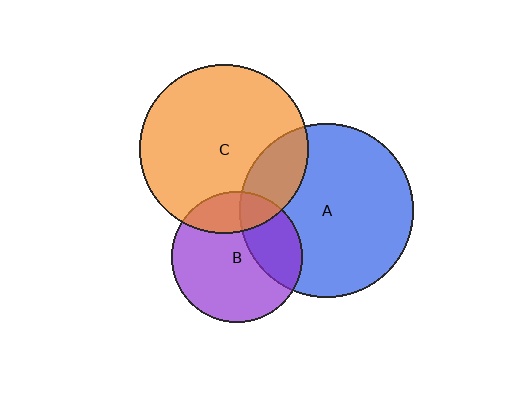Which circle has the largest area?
Circle A (blue).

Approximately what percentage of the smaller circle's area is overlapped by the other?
Approximately 20%.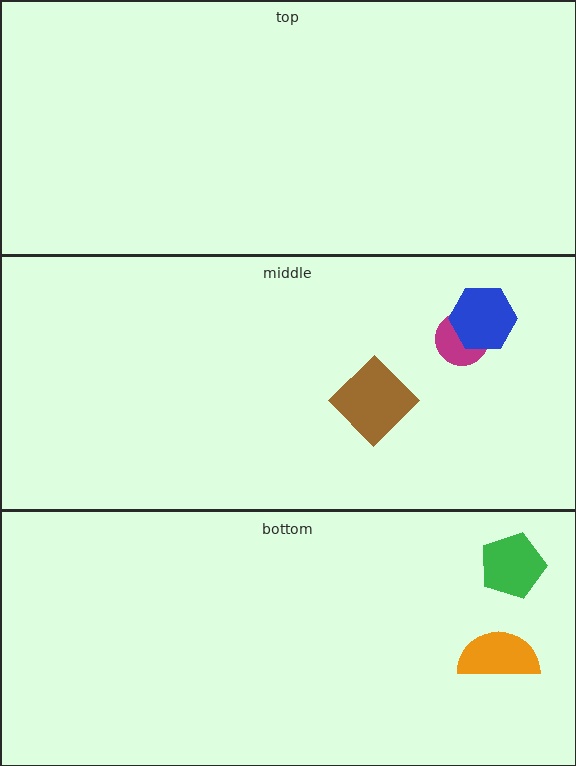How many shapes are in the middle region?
3.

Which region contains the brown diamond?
The middle region.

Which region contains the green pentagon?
The bottom region.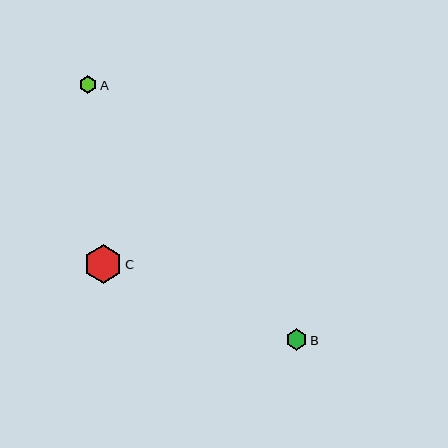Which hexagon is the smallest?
Hexagon A is the smallest with a size of approximately 17 pixels.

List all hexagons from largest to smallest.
From largest to smallest: C, B, A.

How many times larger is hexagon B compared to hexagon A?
Hexagon B is approximately 1.2 times the size of hexagon A.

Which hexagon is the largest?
Hexagon C is the largest with a size of approximately 38 pixels.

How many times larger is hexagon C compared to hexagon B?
Hexagon C is approximately 1.8 times the size of hexagon B.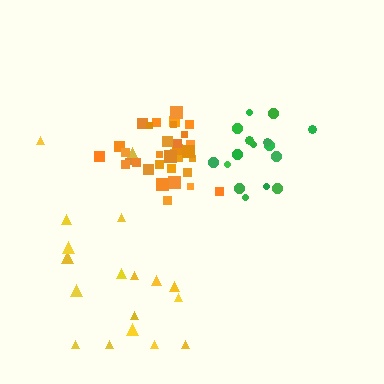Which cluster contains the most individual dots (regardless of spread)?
Orange (33).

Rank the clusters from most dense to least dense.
orange, green, yellow.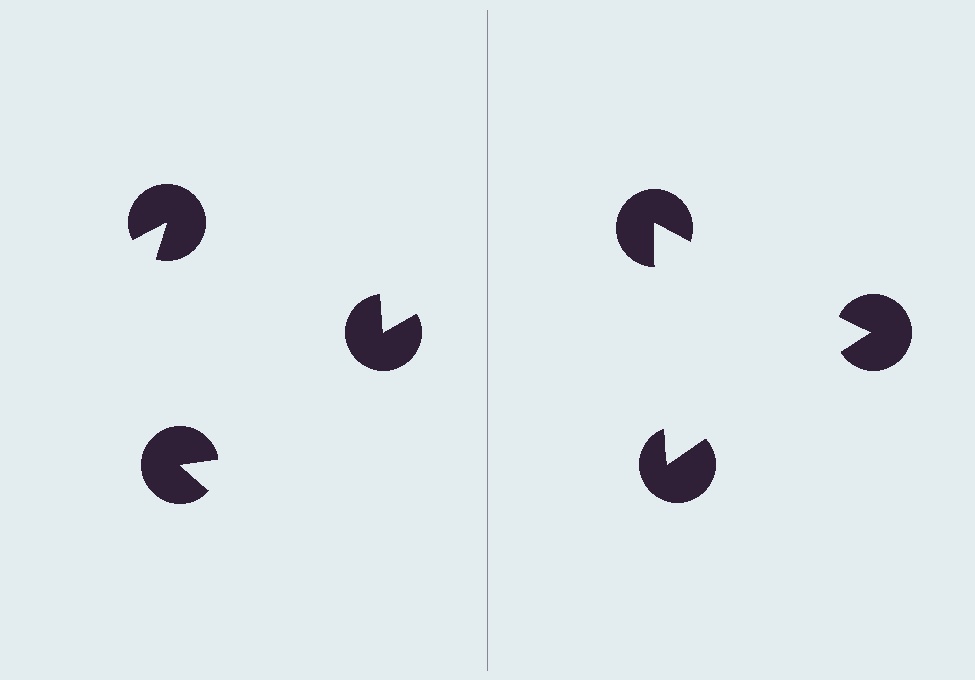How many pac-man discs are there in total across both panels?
6 — 3 on each side.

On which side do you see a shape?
An illusory triangle appears on the right side. On the left side the wedge cuts are rotated, so no coherent shape forms.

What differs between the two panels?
The pac-man discs are positioned identically on both sides; only the wedge orientations differ. On the right they align to a triangle; on the left they are misaligned.